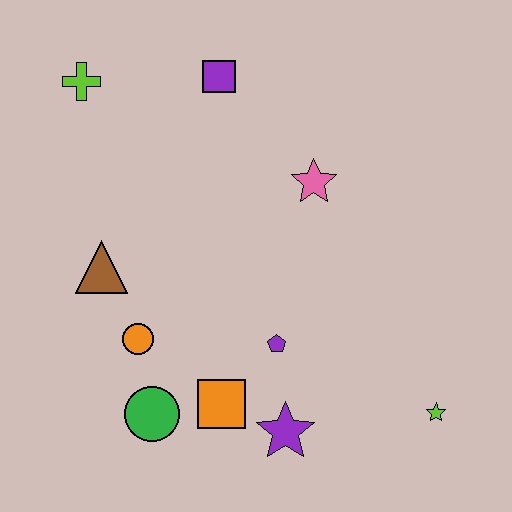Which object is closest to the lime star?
The purple star is closest to the lime star.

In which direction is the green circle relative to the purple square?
The green circle is below the purple square.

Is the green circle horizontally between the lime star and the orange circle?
Yes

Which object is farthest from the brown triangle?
The lime star is farthest from the brown triangle.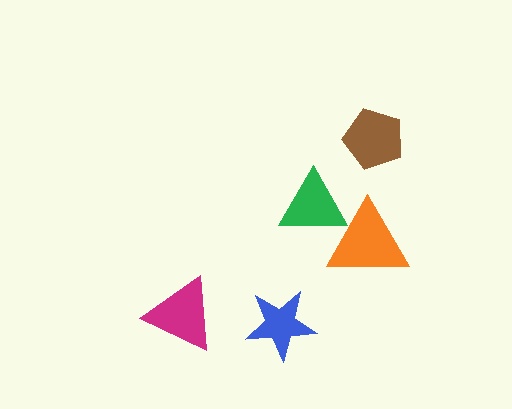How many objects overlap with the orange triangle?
1 object overlaps with the orange triangle.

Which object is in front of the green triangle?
The orange triangle is in front of the green triangle.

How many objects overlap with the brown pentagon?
0 objects overlap with the brown pentagon.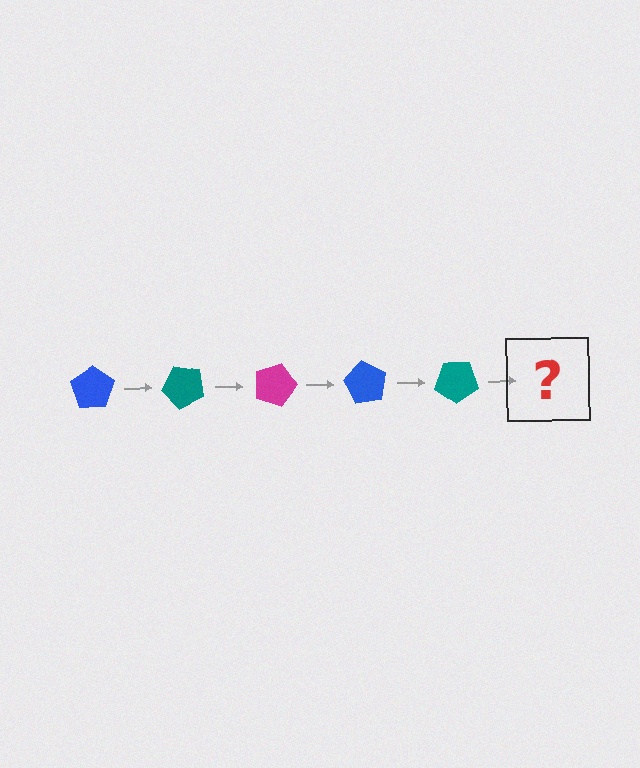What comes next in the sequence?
The next element should be a magenta pentagon, rotated 225 degrees from the start.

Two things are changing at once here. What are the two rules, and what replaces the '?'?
The two rules are that it rotates 45 degrees each step and the color cycles through blue, teal, and magenta. The '?' should be a magenta pentagon, rotated 225 degrees from the start.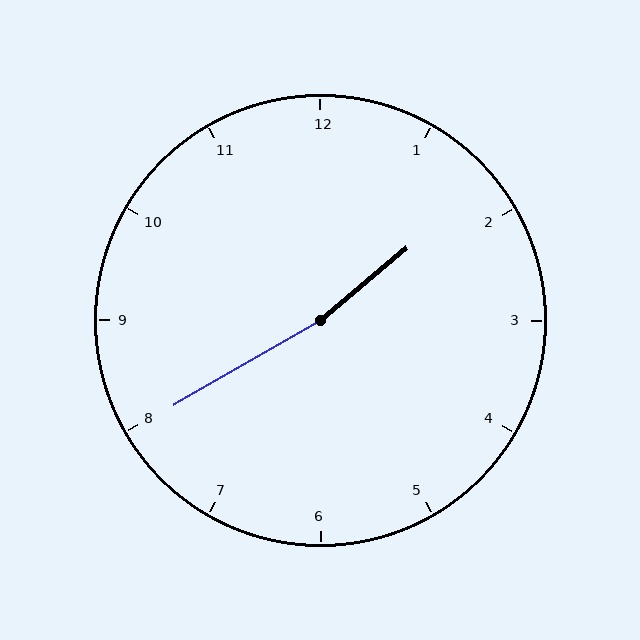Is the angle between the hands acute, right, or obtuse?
It is obtuse.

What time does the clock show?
1:40.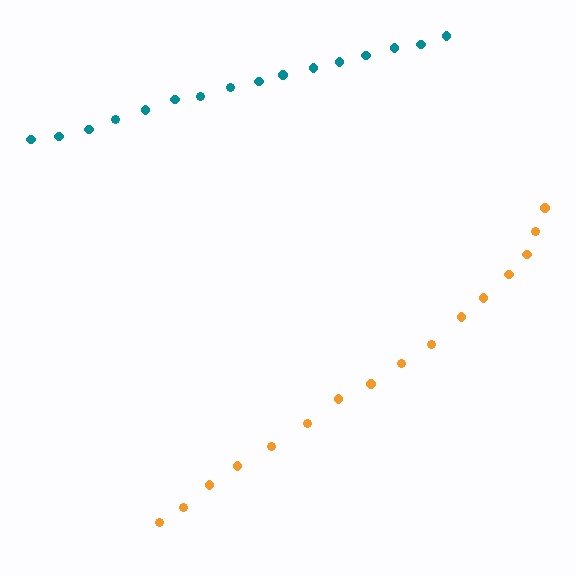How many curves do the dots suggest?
There are 2 distinct paths.